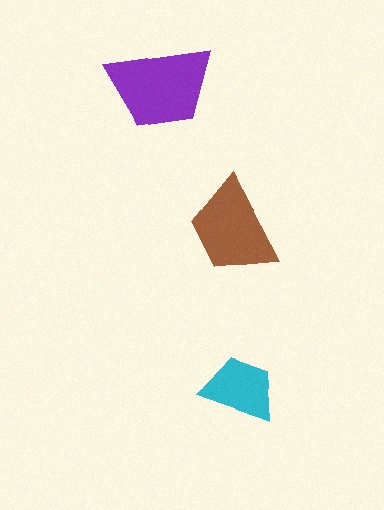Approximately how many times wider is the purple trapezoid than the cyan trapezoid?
About 1.5 times wider.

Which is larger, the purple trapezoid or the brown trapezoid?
The purple one.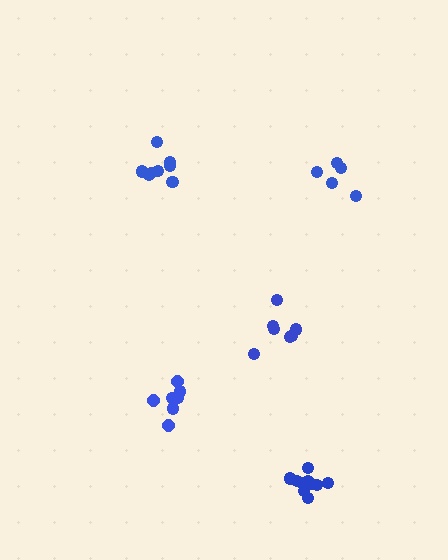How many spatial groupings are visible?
There are 5 spatial groupings.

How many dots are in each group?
Group 1: 7 dots, Group 2: 5 dots, Group 3: 8 dots, Group 4: 8 dots, Group 5: 10 dots (38 total).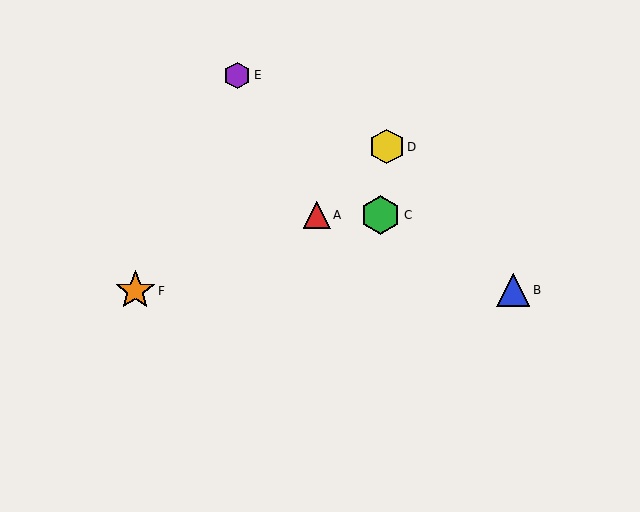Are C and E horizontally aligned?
No, C is at y≈215 and E is at y≈75.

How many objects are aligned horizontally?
2 objects (A, C) are aligned horizontally.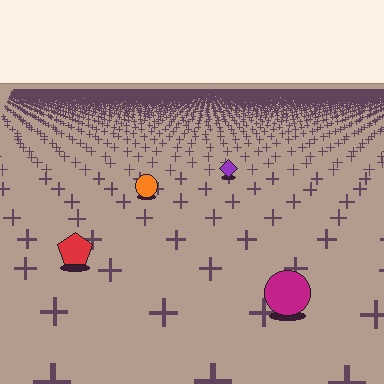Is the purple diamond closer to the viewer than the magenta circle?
No. The magenta circle is closer — you can tell from the texture gradient: the ground texture is coarser near it.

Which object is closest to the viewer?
The magenta circle is closest. The texture marks near it are larger and more spread out.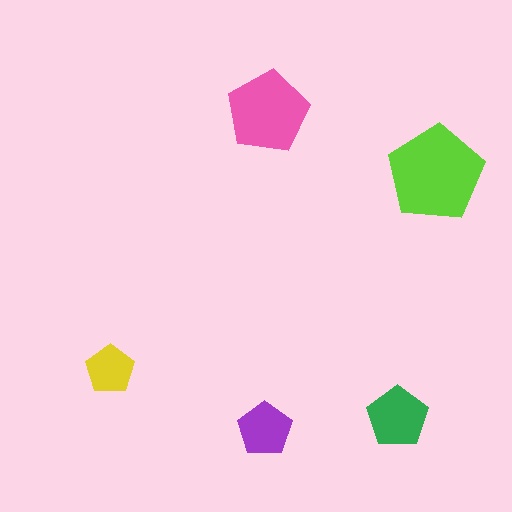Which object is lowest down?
The purple pentagon is bottommost.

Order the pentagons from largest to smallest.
the lime one, the pink one, the green one, the purple one, the yellow one.